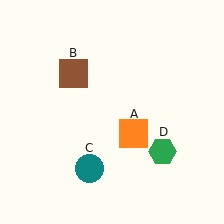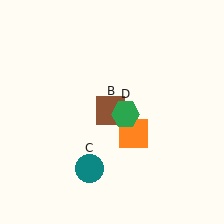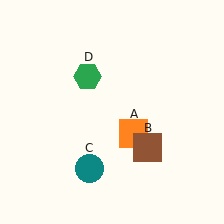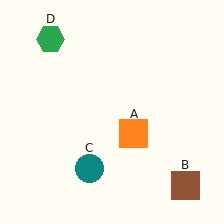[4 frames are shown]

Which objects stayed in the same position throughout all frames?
Orange square (object A) and teal circle (object C) remained stationary.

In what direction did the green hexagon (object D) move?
The green hexagon (object D) moved up and to the left.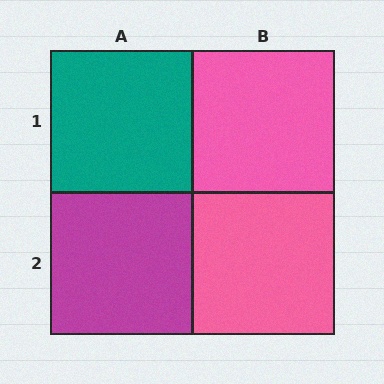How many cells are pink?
2 cells are pink.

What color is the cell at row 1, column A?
Teal.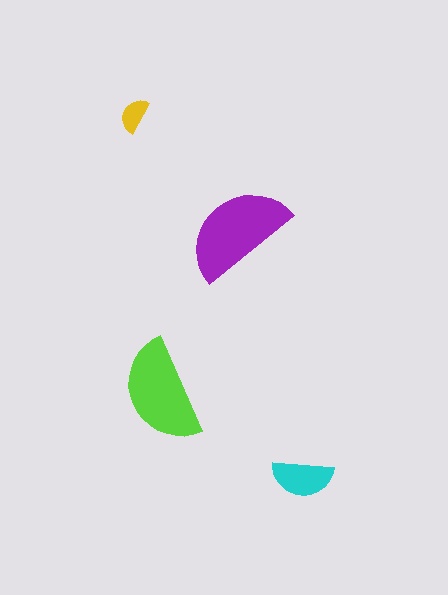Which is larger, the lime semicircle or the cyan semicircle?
The lime one.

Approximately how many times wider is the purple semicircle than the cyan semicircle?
About 2 times wider.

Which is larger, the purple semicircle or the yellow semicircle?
The purple one.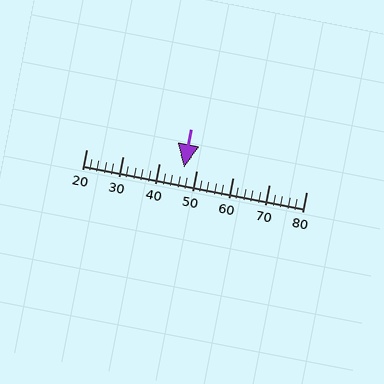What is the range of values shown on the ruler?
The ruler shows values from 20 to 80.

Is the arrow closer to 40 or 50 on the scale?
The arrow is closer to 50.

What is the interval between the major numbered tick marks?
The major tick marks are spaced 10 units apart.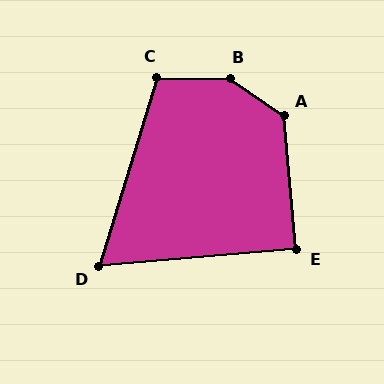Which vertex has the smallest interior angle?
D, at approximately 68 degrees.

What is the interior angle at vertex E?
Approximately 89 degrees (approximately right).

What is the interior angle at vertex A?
Approximately 130 degrees (obtuse).